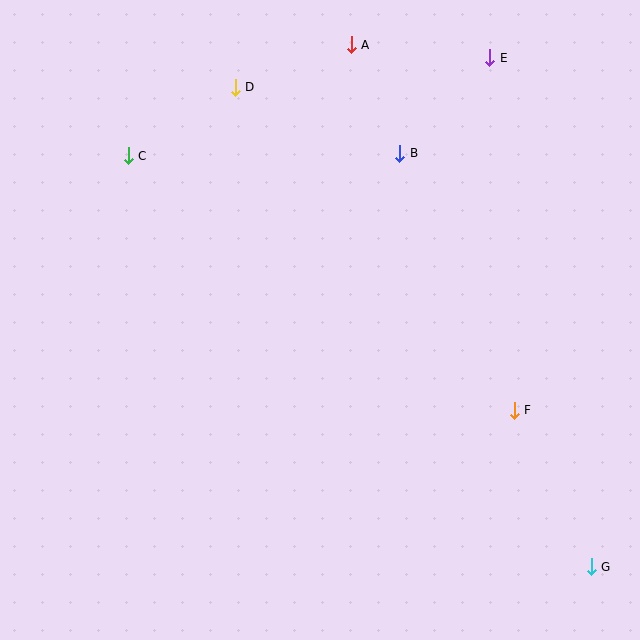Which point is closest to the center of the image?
Point B at (400, 153) is closest to the center.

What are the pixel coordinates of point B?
Point B is at (400, 153).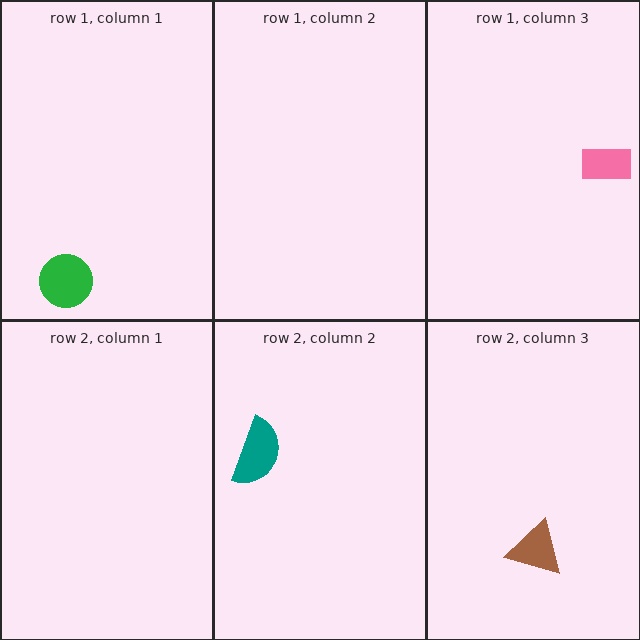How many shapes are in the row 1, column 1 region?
1.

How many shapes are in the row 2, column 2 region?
1.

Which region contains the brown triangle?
The row 2, column 3 region.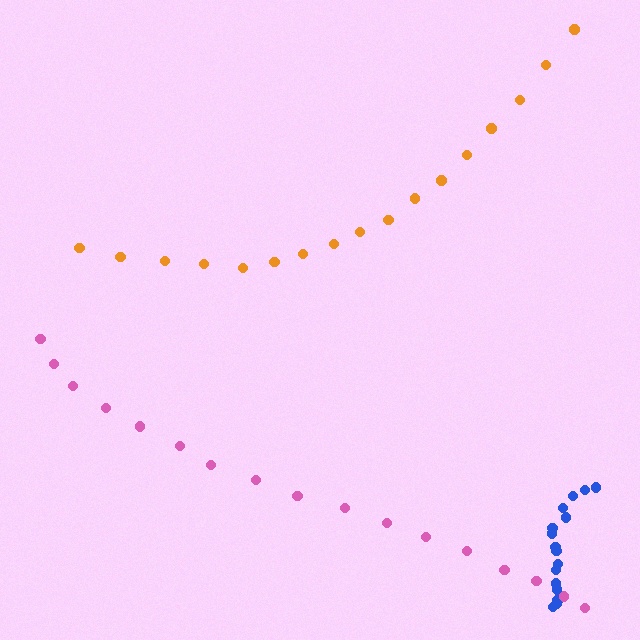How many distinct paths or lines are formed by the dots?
There are 3 distinct paths.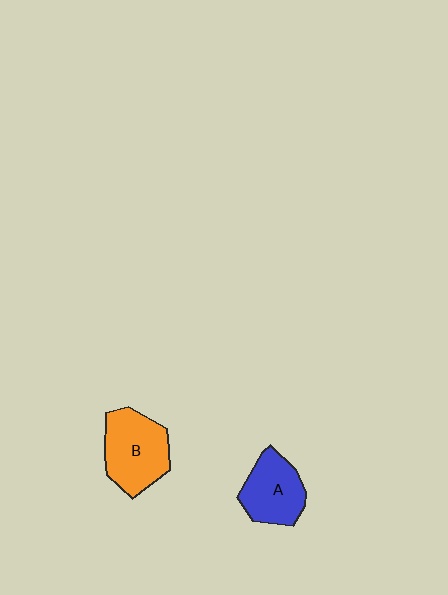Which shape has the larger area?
Shape B (orange).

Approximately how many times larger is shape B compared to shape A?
Approximately 1.2 times.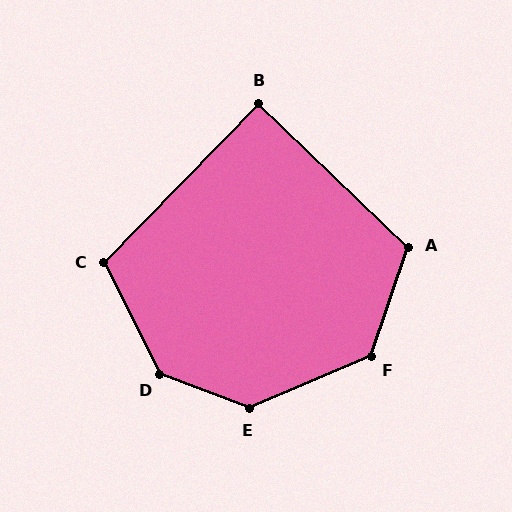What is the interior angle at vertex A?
Approximately 115 degrees (obtuse).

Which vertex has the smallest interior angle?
B, at approximately 90 degrees.